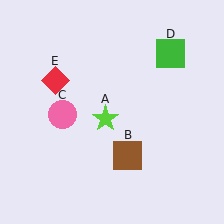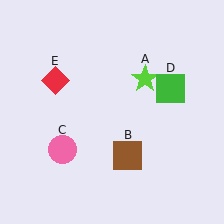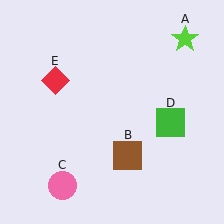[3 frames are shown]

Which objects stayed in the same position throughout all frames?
Brown square (object B) and red diamond (object E) remained stationary.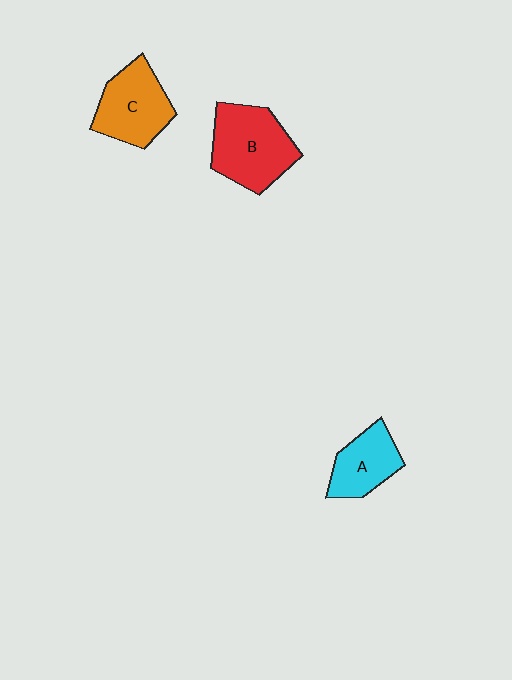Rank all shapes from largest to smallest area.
From largest to smallest: B (red), C (orange), A (cyan).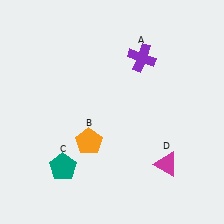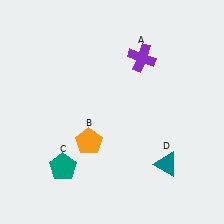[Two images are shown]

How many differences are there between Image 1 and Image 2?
There is 1 difference between the two images.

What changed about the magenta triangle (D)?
In Image 1, D is magenta. In Image 2, it changed to teal.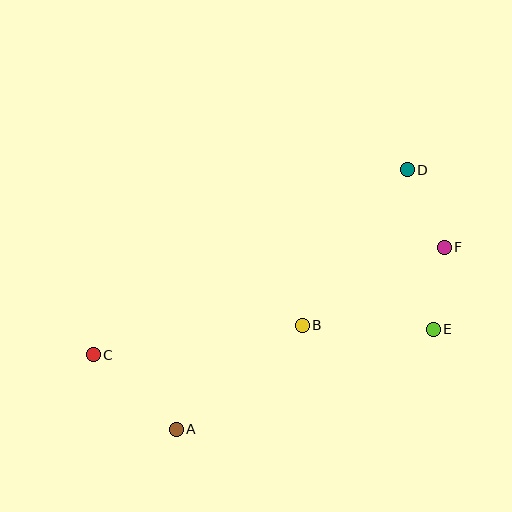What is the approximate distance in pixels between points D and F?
The distance between D and F is approximately 86 pixels.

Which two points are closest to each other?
Points E and F are closest to each other.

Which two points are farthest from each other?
Points C and F are farthest from each other.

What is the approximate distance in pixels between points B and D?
The distance between B and D is approximately 188 pixels.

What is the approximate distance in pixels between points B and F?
The distance between B and F is approximately 162 pixels.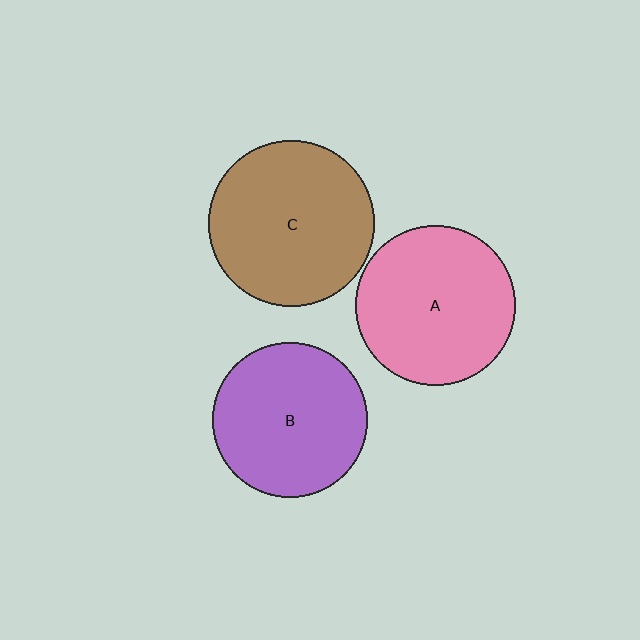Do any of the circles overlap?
No, none of the circles overlap.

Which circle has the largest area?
Circle C (brown).